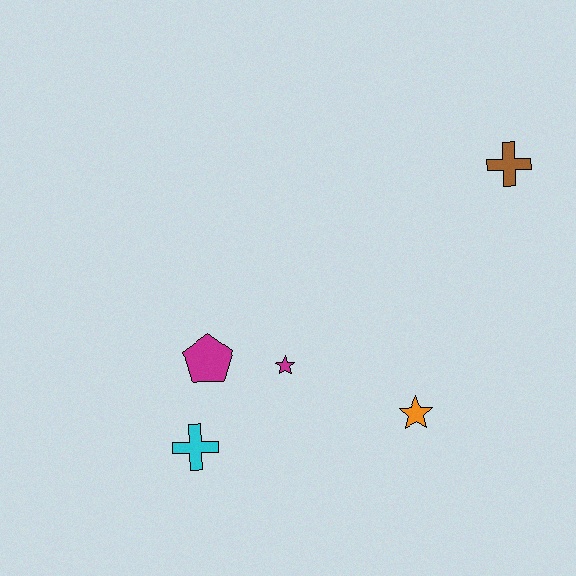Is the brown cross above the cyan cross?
Yes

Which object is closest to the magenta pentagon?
The magenta star is closest to the magenta pentagon.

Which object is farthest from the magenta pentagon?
The brown cross is farthest from the magenta pentagon.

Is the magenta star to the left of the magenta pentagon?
No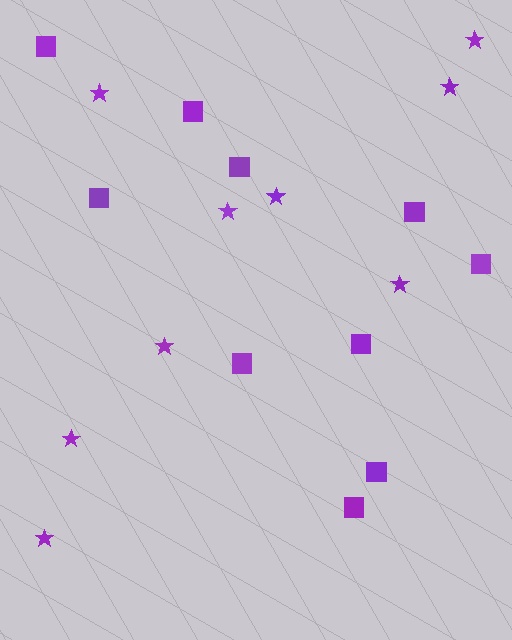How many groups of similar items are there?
There are 2 groups: one group of stars (9) and one group of squares (10).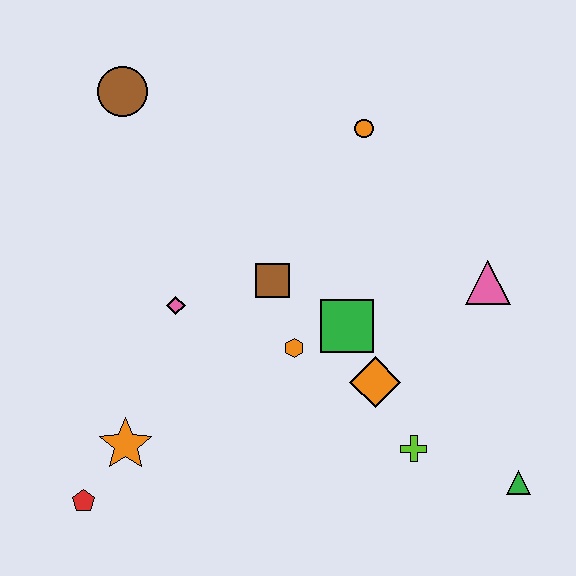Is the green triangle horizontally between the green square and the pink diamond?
No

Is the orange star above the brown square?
No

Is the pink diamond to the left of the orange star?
No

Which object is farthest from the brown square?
The green triangle is farthest from the brown square.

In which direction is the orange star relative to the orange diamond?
The orange star is to the left of the orange diamond.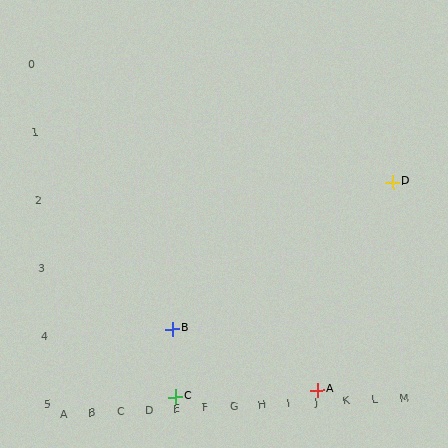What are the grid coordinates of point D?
Point D is at grid coordinates (M, 2).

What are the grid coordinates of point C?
Point C is at grid coordinates (E, 5).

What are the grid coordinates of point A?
Point A is at grid coordinates (J, 5).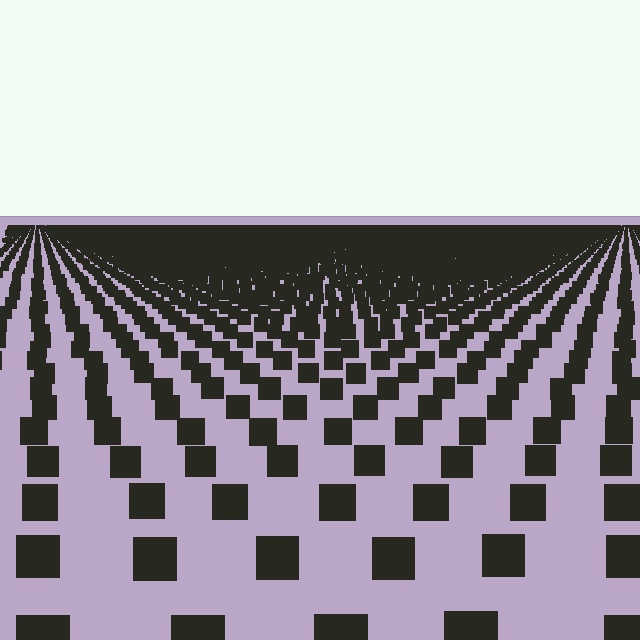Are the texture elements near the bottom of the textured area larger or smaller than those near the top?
Larger. Near the bottom, elements are closer to the viewer and appear at a bigger on-screen size.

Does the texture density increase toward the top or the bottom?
Density increases toward the top.